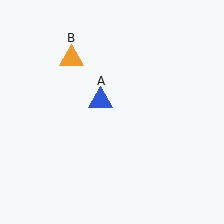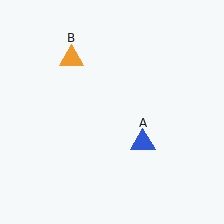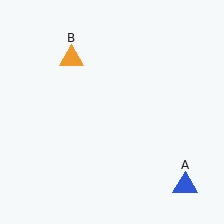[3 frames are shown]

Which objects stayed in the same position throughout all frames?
Orange triangle (object B) remained stationary.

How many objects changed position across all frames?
1 object changed position: blue triangle (object A).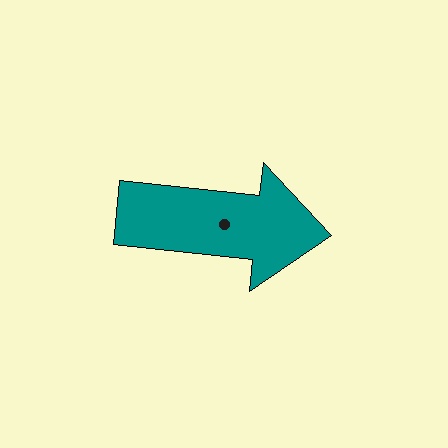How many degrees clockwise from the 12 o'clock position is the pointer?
Approximately 96 degrees.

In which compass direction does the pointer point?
East.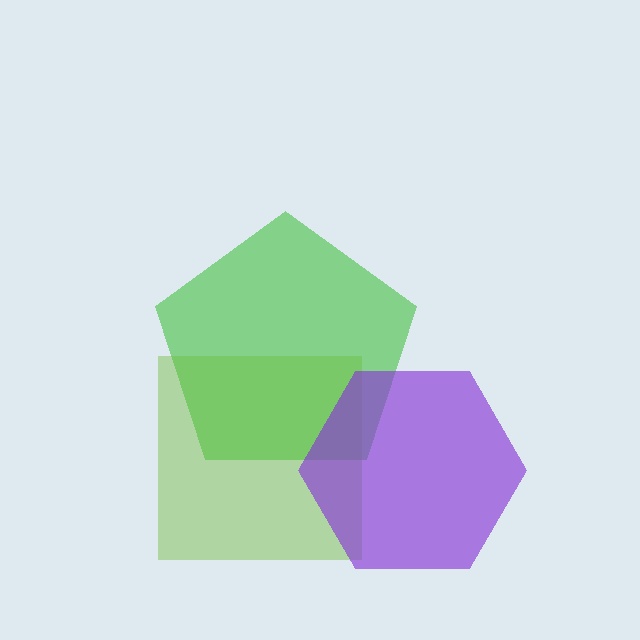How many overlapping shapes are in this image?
There are 3 overlapping shapes in the image.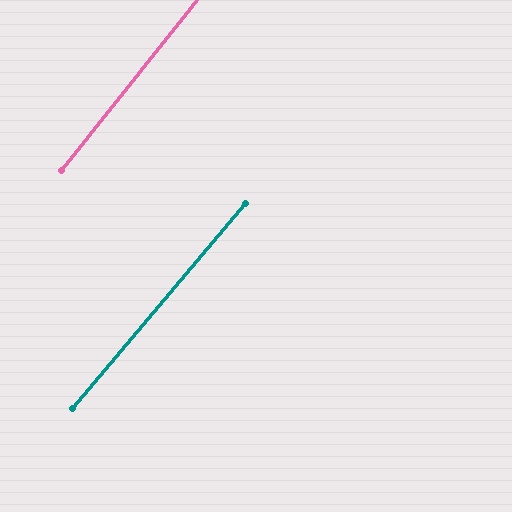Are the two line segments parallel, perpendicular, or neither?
Parallel — their directions differ by only 1.7°.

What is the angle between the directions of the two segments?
Approximately 2 degrees.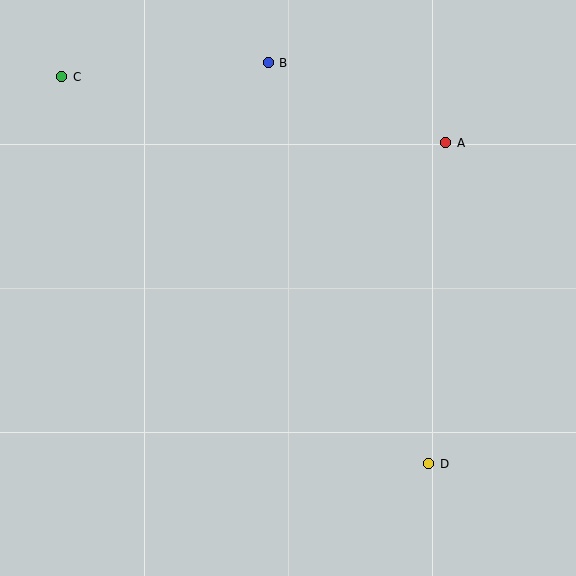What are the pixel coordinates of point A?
Point A is at (446, 143).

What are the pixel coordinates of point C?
Point C is at (62, 77).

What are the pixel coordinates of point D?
Point D is at (429, 464).